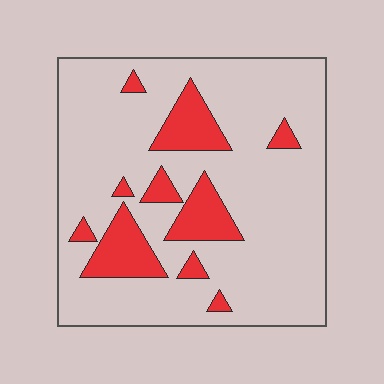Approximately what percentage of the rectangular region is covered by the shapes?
Approximately 20%.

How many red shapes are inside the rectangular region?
10.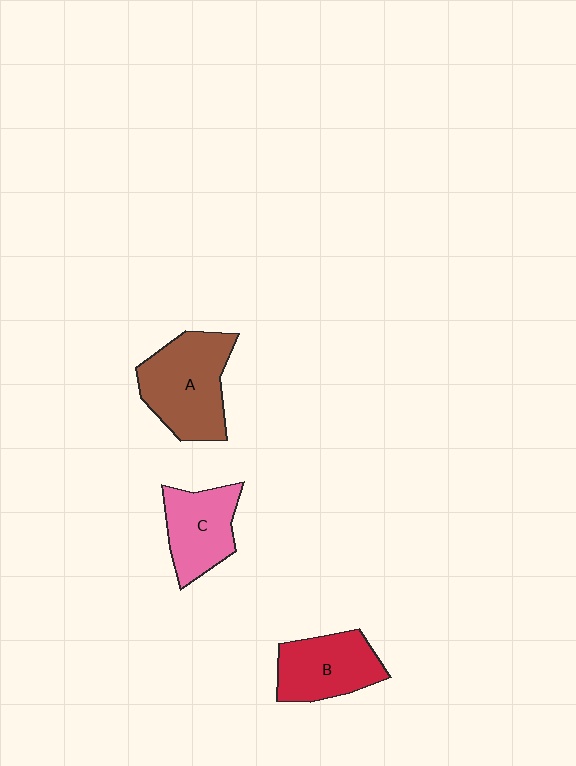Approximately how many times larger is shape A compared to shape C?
Approximately 1.4 times.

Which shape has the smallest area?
Shape C (pink).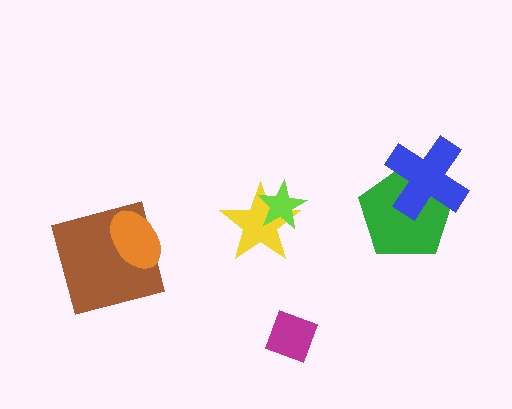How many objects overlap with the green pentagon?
1 object overlaps with the green pentagon.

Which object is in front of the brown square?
The orange ellipse is in front of the brown square.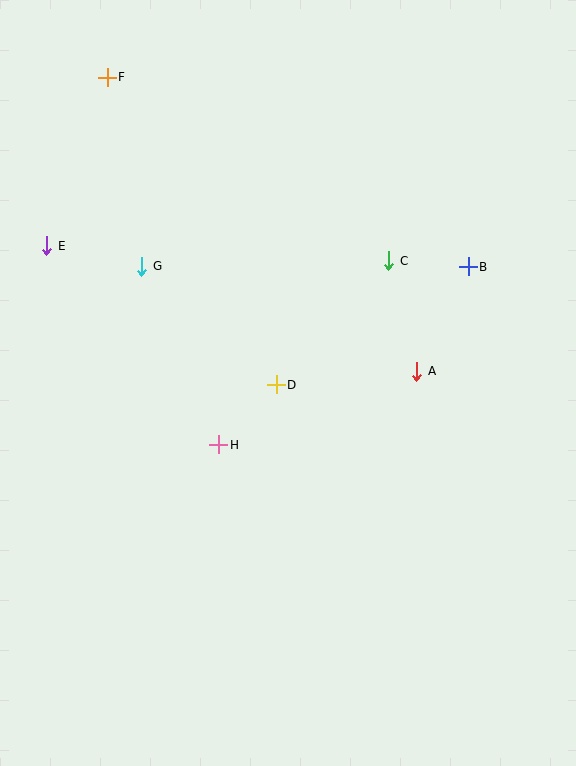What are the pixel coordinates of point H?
Point H is at (219, 445).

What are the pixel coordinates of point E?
Point E is at (46, 246).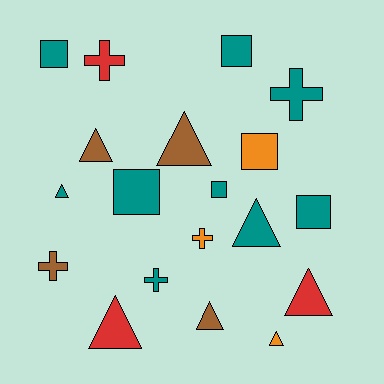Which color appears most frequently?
Teal, with 9 objects.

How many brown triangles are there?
There are 3 brown triangles.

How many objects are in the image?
There are 19 objects.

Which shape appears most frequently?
Triangle, with 8 objects.